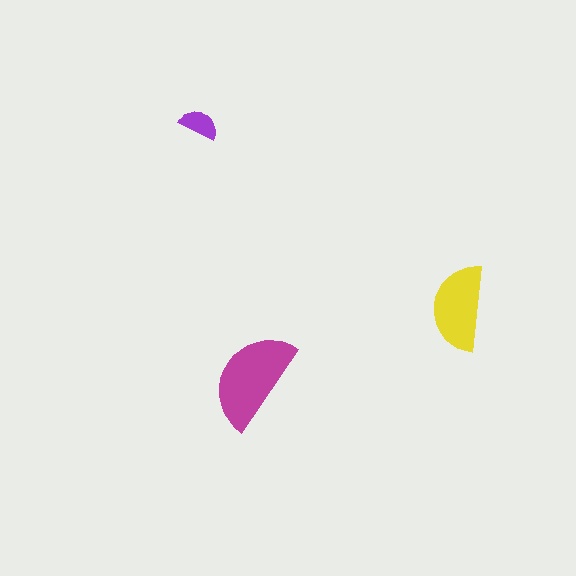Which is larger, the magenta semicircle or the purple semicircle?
The magenta one.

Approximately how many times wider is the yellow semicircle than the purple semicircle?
About 2 times wider.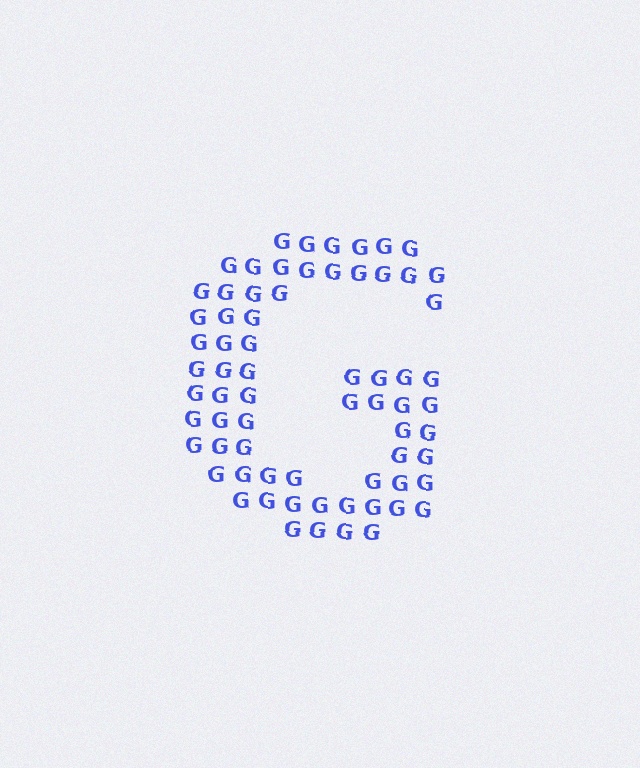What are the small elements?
The small elements are letter G's.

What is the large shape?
The large shape is the letter G.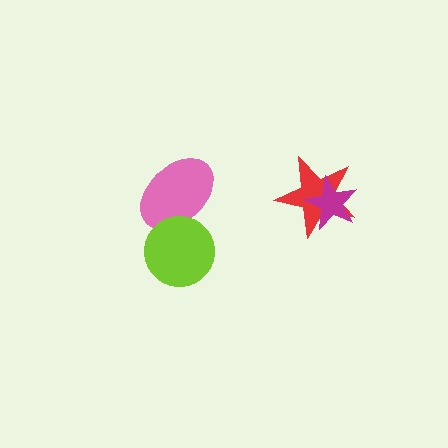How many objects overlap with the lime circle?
1 object overlaps with the lime circle.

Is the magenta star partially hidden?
No, no other shape covers it.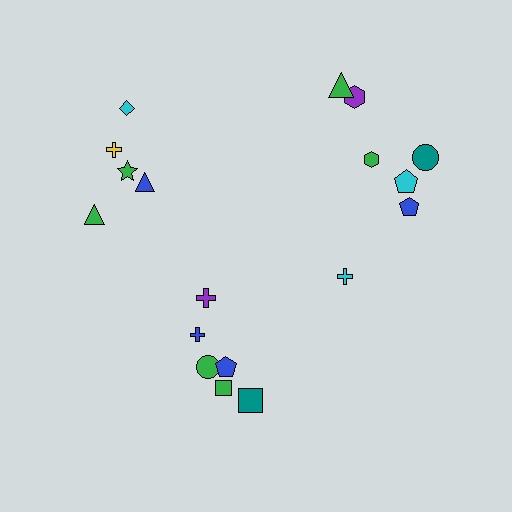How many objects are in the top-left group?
There are 5 objects.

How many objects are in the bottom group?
There are 6 objects.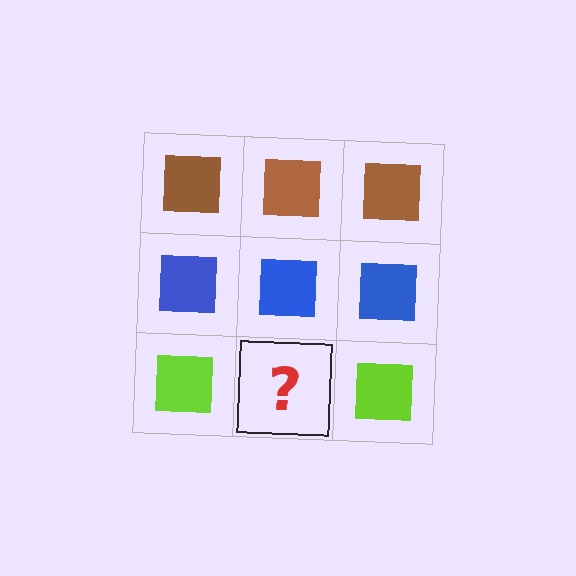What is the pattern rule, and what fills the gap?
The rule is that each row has a consistent color. The gap should be filled with a lime square.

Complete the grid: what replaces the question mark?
The question mark should be replaced with a lime square.